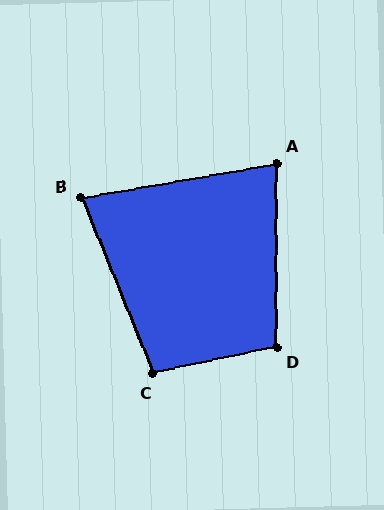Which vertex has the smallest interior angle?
B, at approximately 78 degrees.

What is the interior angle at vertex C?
Approximately 100 degrees (obtuse).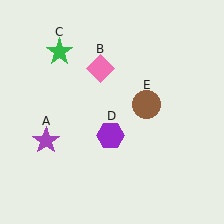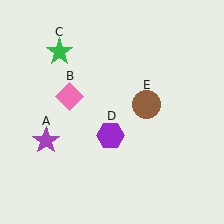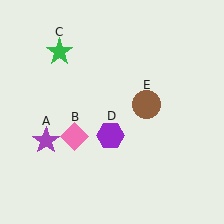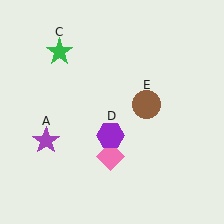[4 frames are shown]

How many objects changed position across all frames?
1 object changed position: pink diamond (object B).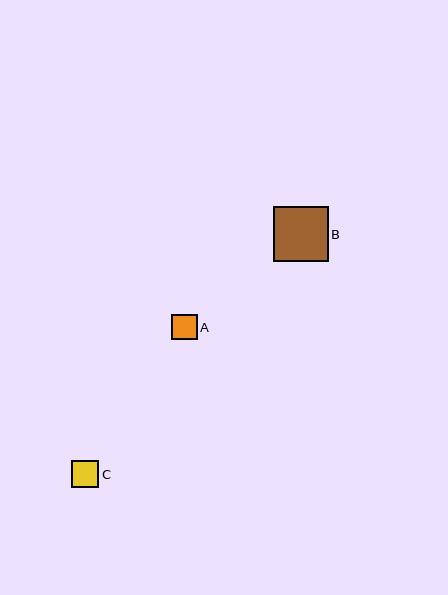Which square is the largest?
Square B is the largest with a size of approximately 55 pixels.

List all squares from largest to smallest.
From largest to smallest: B, C, A.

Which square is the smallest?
Square A is the smallest with a size of approximately 26 pixels.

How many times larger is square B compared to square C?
Square B is approximately 2.0 times the size of square C.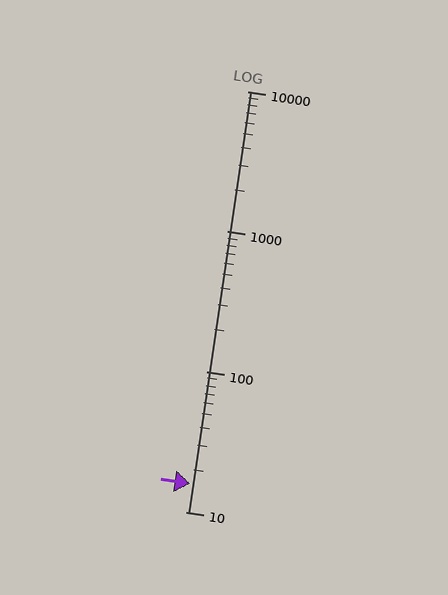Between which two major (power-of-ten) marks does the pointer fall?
The pointer is between 10 and 100.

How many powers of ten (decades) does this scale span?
The scale spans 3 decades, from 10 to 10000.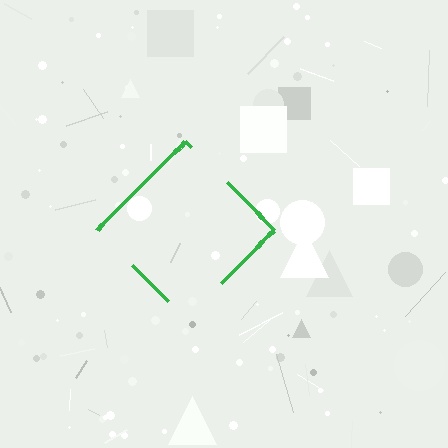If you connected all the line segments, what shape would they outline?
They would outline a diamond.